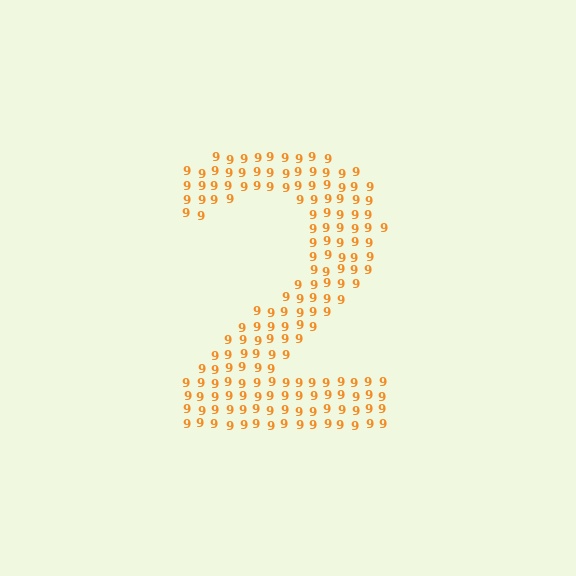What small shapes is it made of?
It is made of small digit 9's.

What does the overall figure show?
The overall figure shows the digit 2.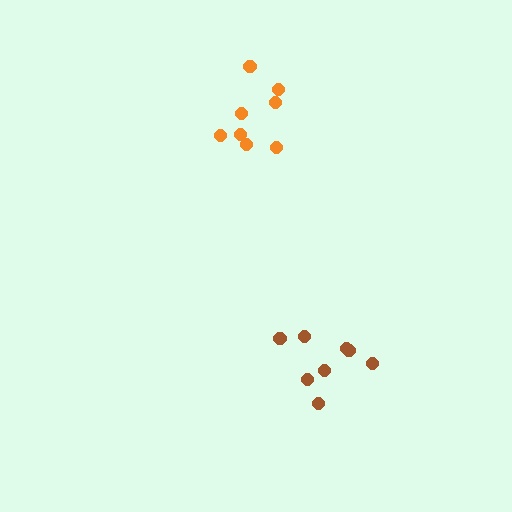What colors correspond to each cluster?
The clusters are colored: orange, brown.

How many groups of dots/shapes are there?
There are 2 groups.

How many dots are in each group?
Group 1: 8 dots, Group 2: 8 dots (16 total).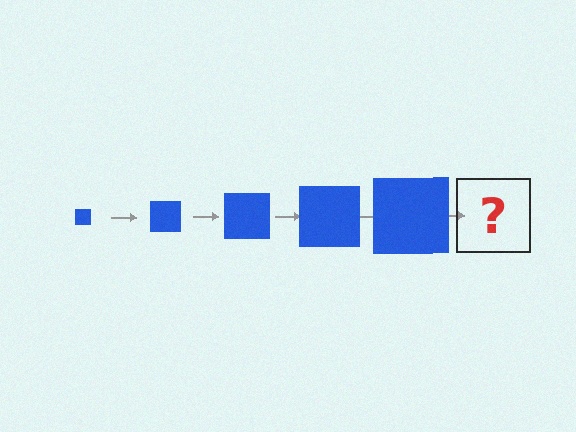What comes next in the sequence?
The next element should be a blue square, larger than the previous one.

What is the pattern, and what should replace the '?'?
The pattern is that the square gets progressively larger each step. The '?' should be a blue square, larger than the previous one.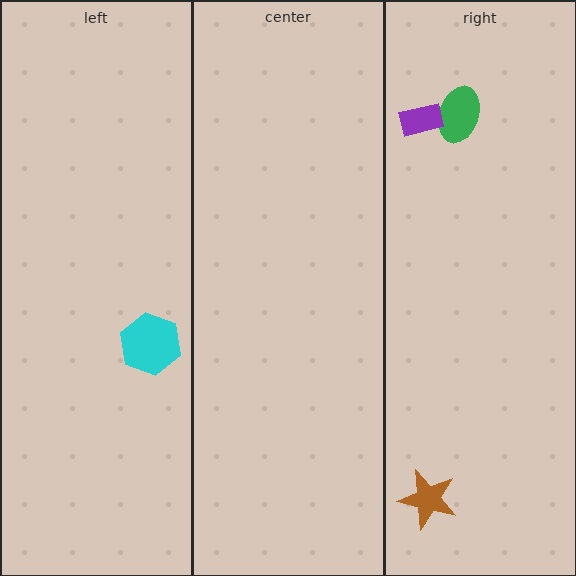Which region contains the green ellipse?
The right region.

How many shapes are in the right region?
3.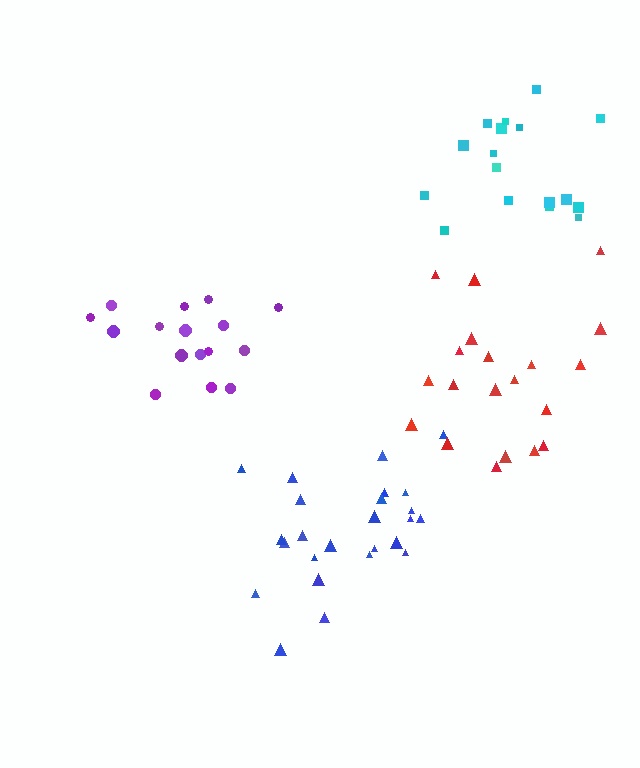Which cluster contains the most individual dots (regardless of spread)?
Blue (25).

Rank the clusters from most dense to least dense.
blue, red, cyan, purple.